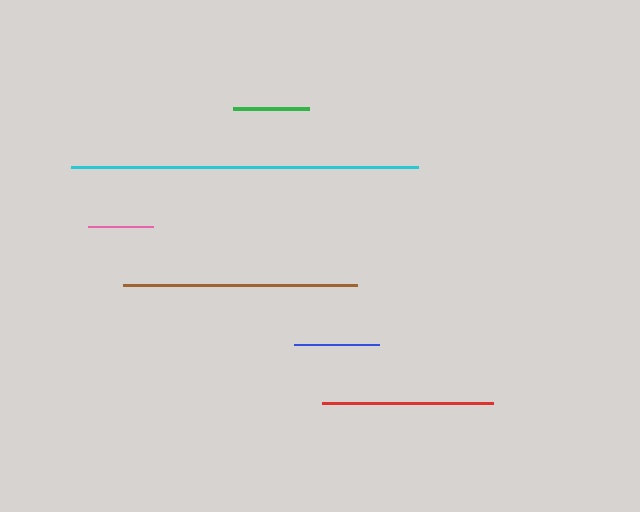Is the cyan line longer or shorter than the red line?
The cyan line is longer than the red line.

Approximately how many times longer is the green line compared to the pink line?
The green line is approximately 1.2 times the length of the pink line.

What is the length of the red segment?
The red segment is approximately 170 pixels long.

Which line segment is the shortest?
The pink line is the shortest at approximately 65 pixels.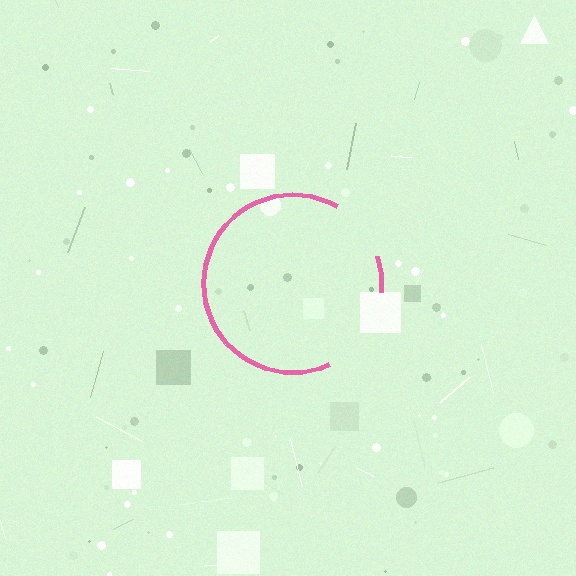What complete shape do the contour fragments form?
The contour fragments form a circle.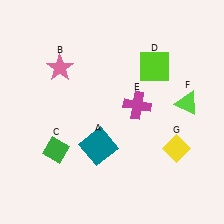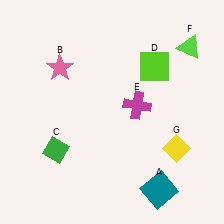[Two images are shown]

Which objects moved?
The objects that moved are: the teal square (A), the lime triangle (F).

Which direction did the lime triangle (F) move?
The lime triangle (F) moved up.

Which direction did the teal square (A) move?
The teal square (A) moved right.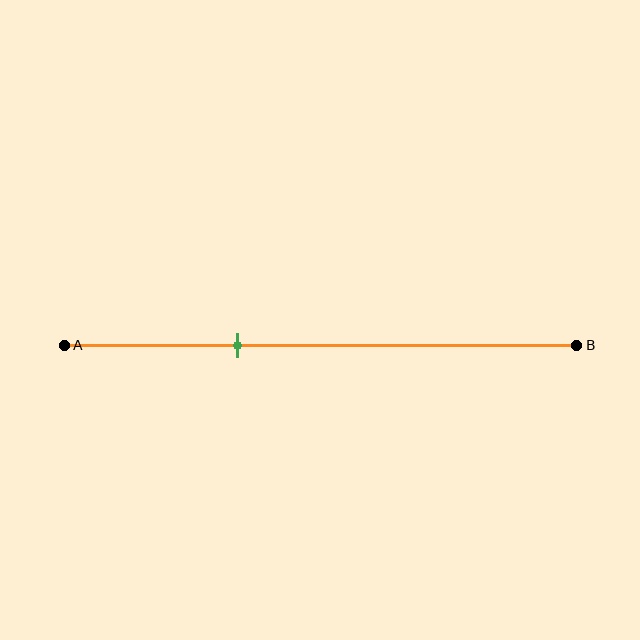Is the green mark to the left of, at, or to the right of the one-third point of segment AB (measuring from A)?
The green mark is approximately at the one-third point of segment AB.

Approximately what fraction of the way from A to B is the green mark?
The green mark is approximately 35% of the way from A to B.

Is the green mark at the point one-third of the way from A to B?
Yes, the mark is approximately at the one-third point.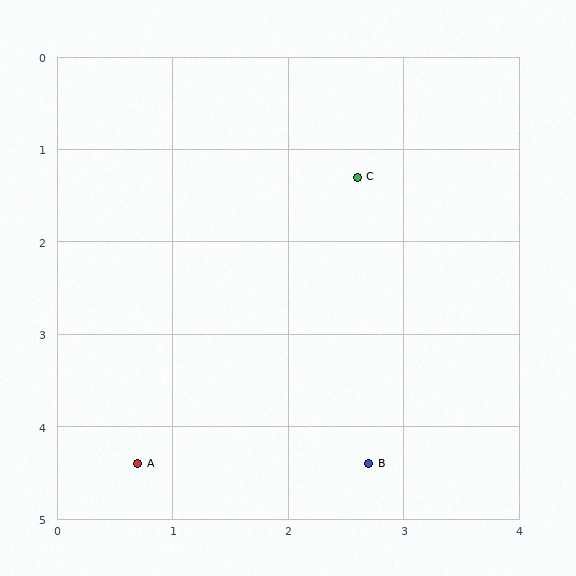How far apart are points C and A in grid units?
Points C and A are about 3.6 grid units apart.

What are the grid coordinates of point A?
Point A is at approximately (0.7, 4.4).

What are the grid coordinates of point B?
Point B is at approximately (2.7, 4.4).